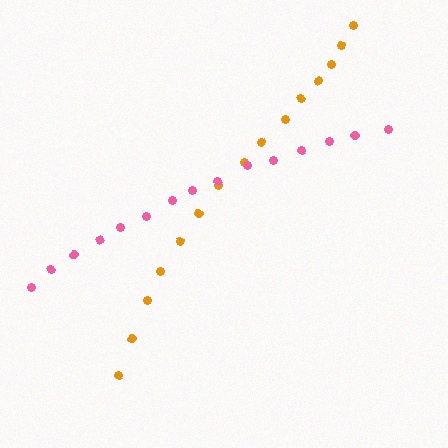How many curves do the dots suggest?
There are 2 distinct paths.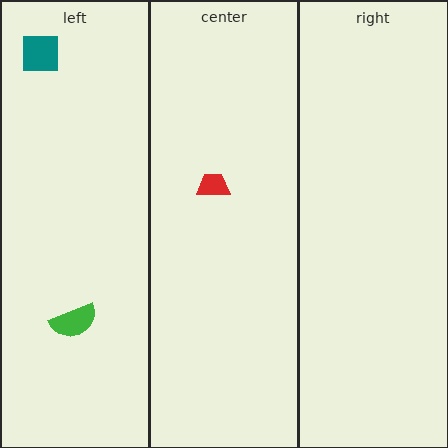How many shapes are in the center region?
1.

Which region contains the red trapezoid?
The center region.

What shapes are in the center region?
The red trapezoid.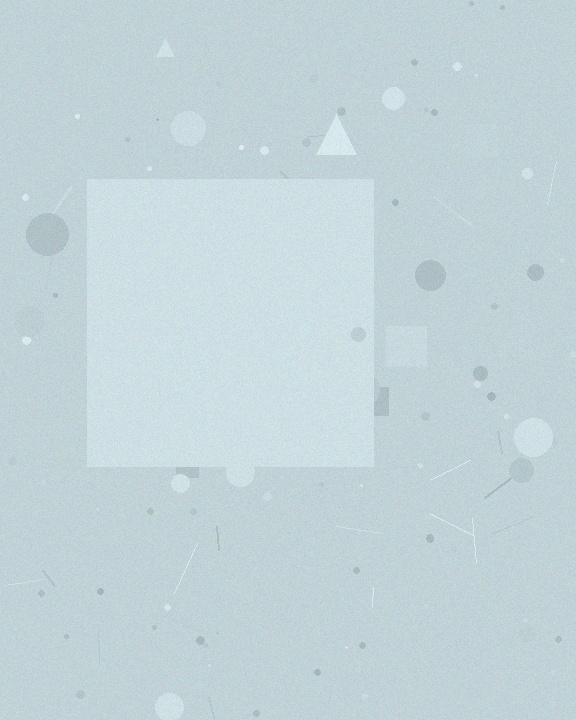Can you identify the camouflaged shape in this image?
The camouflaged shape is a square.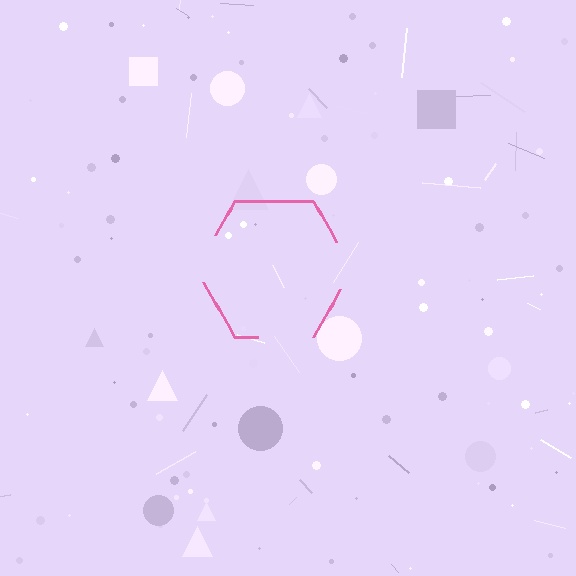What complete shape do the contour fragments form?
The contour fragments form a hexagon.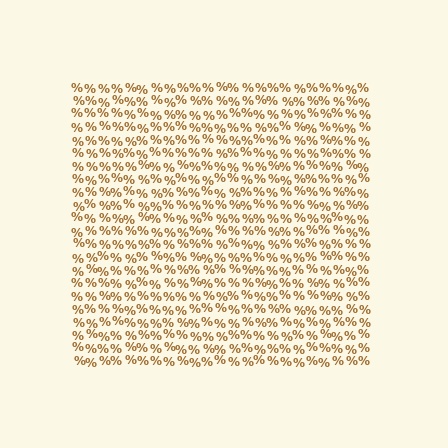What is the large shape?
The large shape is a square.